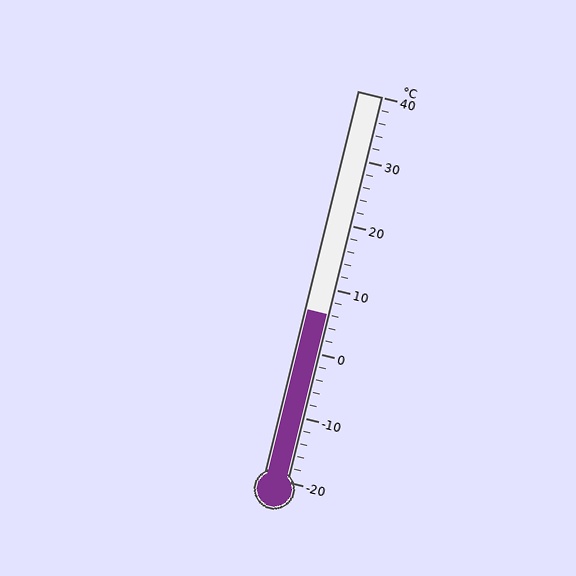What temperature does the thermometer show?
The thermometer shows approximately 6°C.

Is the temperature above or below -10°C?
The temperature is above -10°C.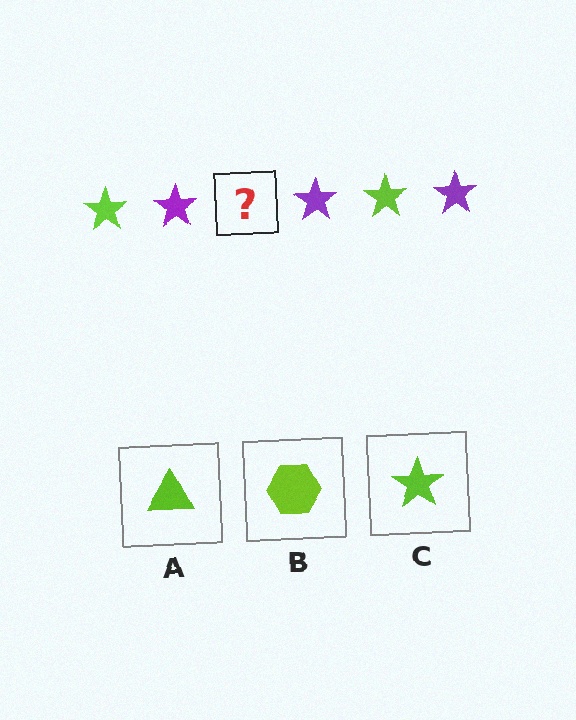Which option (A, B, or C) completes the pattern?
C.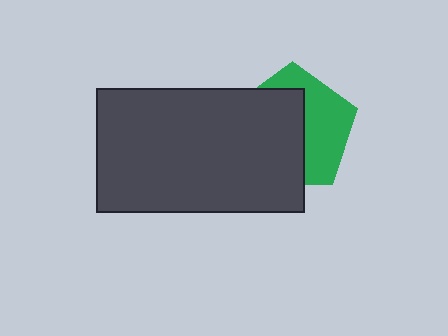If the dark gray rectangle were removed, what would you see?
You would see the complete green pentagon.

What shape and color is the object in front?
The object in front is a dark gray rectangle.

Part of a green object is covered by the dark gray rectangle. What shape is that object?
It is a pentagon.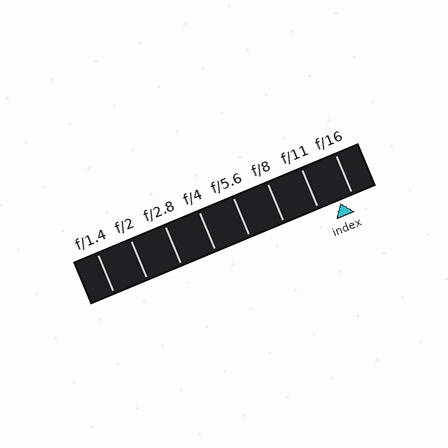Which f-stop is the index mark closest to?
The index mark is closest to f/16.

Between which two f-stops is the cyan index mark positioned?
The index mark is between f/11 and f/16.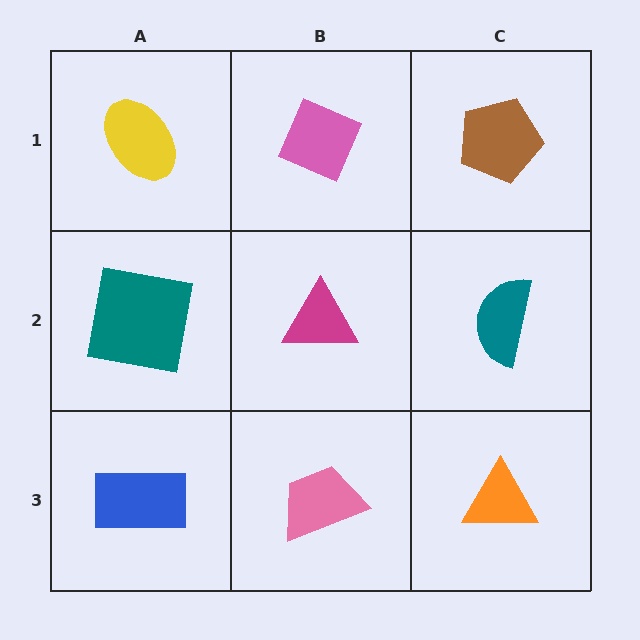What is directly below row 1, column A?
A teal square.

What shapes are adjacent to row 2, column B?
A pink diamond (row 1, column B), a pink trapezoid (row 3, column B), a teal square (row 2, column A), a teal semicircle (row 2, column C).